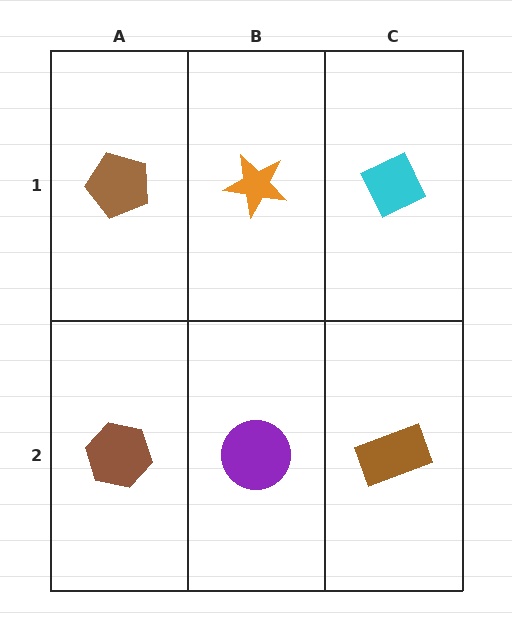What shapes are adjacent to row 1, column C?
A brown rectangle (row 2, column C), an orange star (row 1, column B).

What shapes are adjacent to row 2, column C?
A cyan diamond (row 1, column C), a purple circle (row 2, column B).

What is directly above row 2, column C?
A cyan diamond.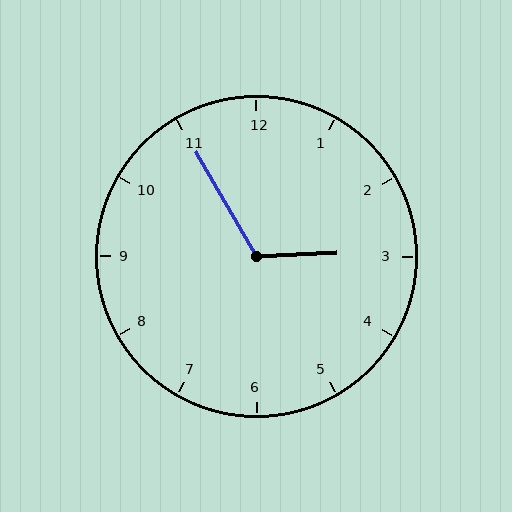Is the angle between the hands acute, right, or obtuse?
It is obtuse.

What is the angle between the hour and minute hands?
Approximately 118 degrees.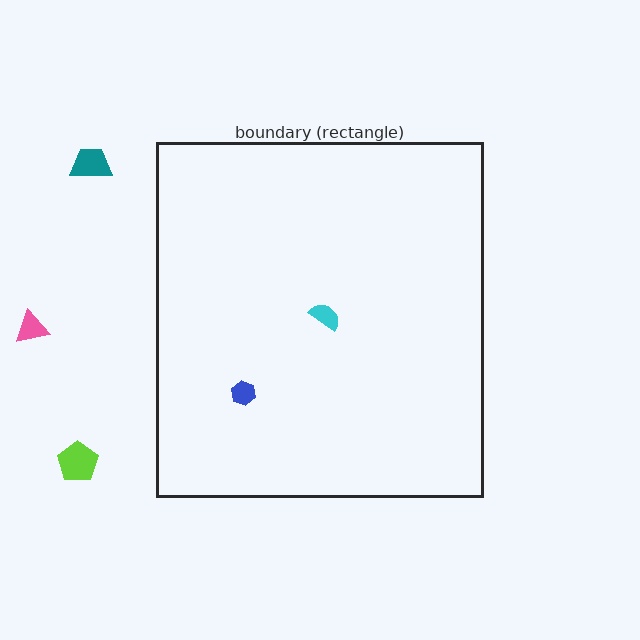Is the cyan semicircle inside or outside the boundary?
Inside.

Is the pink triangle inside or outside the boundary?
Outside.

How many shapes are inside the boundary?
2 inside, 3 outside.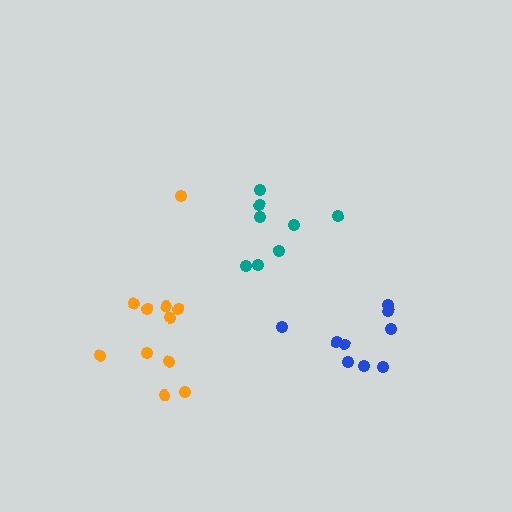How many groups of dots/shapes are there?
There are 3 groups.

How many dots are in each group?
Group 1: 8 dots, Group 2: 9 dots, Group 3: 11 dots (28 total).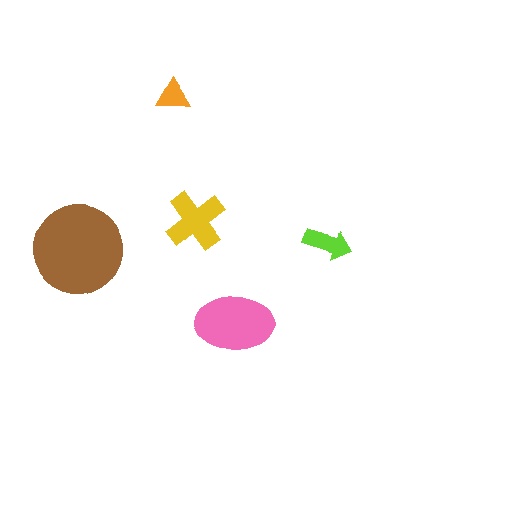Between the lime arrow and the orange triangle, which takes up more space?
The lime arrow.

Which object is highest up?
The orange triangle is topmost.